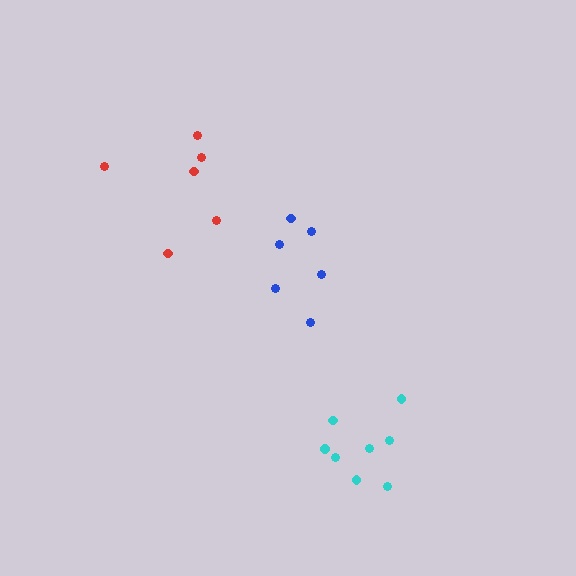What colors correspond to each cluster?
The clusters are colored: red, blue, cyan.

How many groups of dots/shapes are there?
There are 3 groups.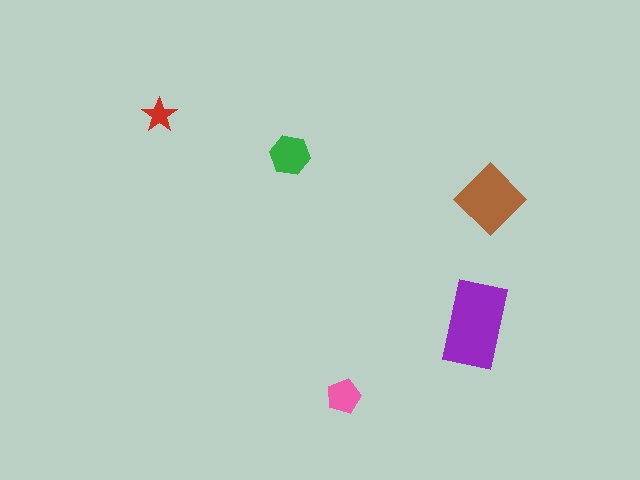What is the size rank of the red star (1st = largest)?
5th.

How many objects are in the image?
There are 5 objects in the image.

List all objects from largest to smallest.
The purple rectangle, the brown diamond, the green hexagon, the pink pentagon, the red star.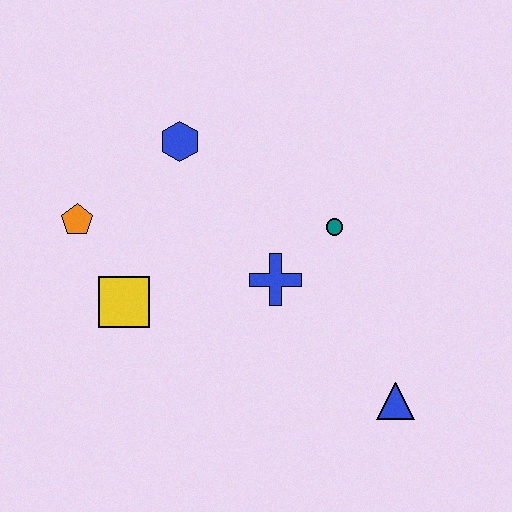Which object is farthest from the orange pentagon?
The blue triangle is farthest from the orange pentagon.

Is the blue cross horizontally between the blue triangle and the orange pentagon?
Yes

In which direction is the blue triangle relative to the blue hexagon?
The blue triangle is below the blue hexagon.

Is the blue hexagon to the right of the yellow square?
Yes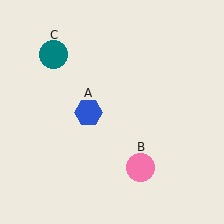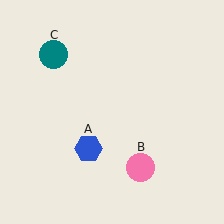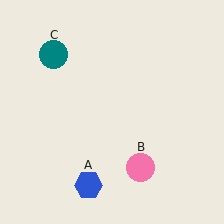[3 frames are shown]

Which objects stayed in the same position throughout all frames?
Pink circle (object B) and teal circle (object C) remained stationary.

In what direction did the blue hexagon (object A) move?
The blue hexagon (object A) moved down.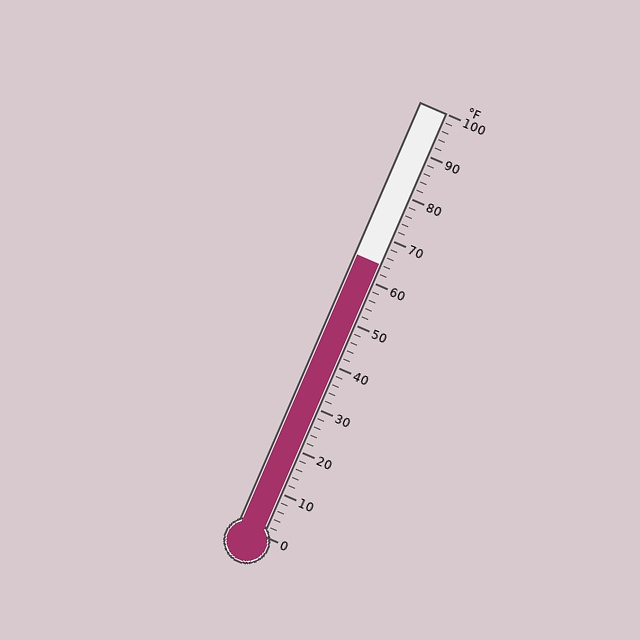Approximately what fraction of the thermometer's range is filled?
The thermometer is filled to approximately 65% of its range.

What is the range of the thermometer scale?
The thermometer scale ranges from 0°F to 100°F.